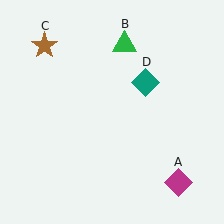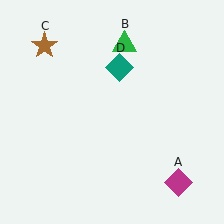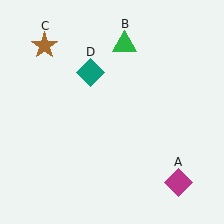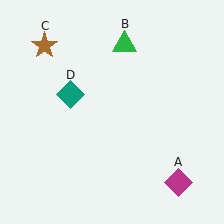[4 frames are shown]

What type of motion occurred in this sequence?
The teal diamond (object D) rotated counterclockwise around the center of the scene.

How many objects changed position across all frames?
1 object changed position: teal diamond (object D).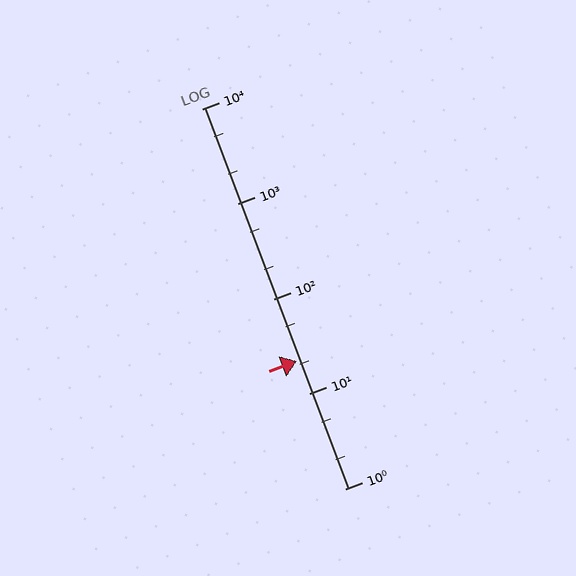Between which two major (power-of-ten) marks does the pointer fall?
The pointer is between 10 and 100.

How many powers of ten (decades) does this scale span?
The scale spans 4 decades, from 1 to 10000.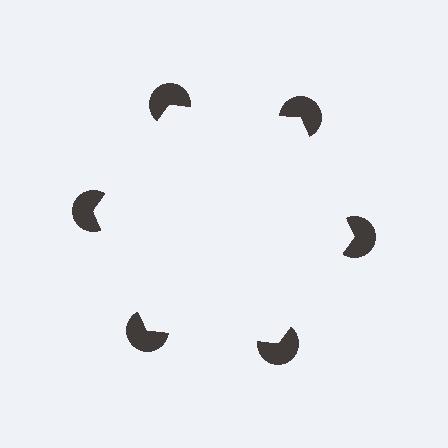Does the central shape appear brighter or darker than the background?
It typically appears slightly brighter than the background, even though no actual brightness change is drawn.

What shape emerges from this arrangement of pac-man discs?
An illusory hexagon — its edges are inferred from the aligned wedge cuts in the pac-man discs, not physically drawn.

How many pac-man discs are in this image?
There are 6 — one at each vertex of the illusory hexagon.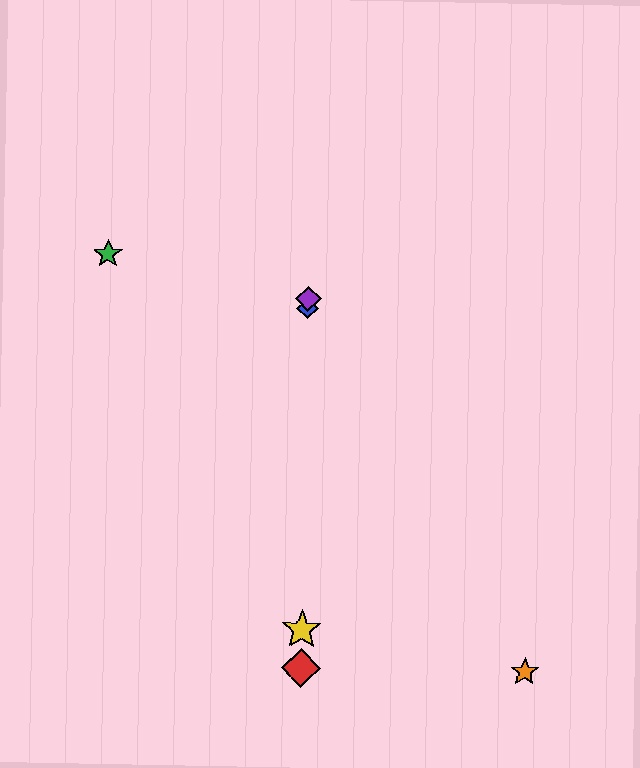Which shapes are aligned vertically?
The red diamond, the blue diamond, the yellow star, the purple diamond are aligned vertically.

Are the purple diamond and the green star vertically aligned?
No, the purple diamond is at x≈308 and the green star is at x≈108.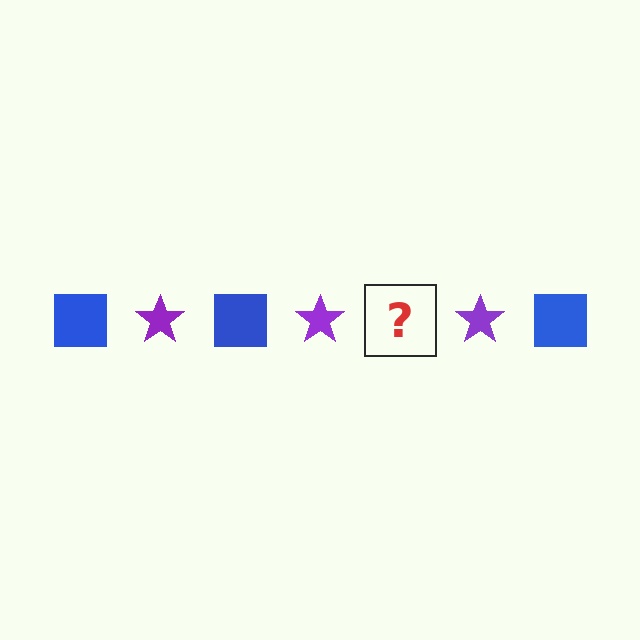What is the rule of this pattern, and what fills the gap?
The rule is that the pattern alternates between blue square and purple star. The gap should be filled with a blue square.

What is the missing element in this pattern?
The missing element is a blue square.